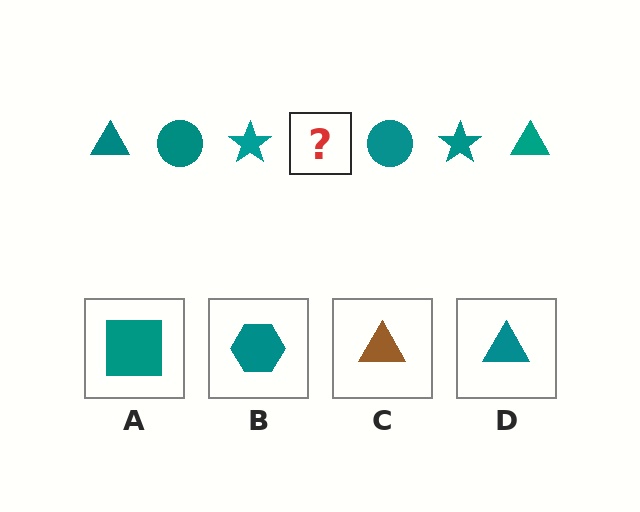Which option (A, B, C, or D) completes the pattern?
D.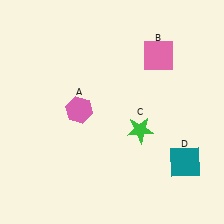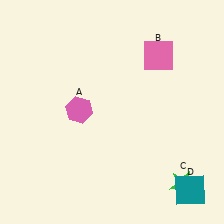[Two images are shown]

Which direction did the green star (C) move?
The green star (C) moved down.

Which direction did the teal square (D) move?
The teal square (D) moved down.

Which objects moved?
The objects that moved are: the green star (C), the teal square (D).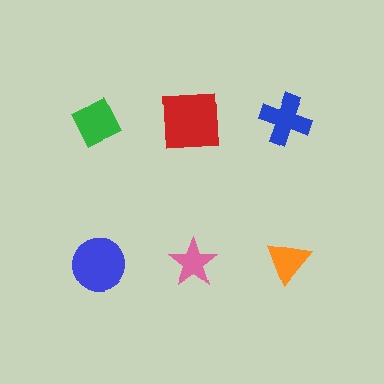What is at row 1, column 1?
A green diamond.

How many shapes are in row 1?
3 shapes.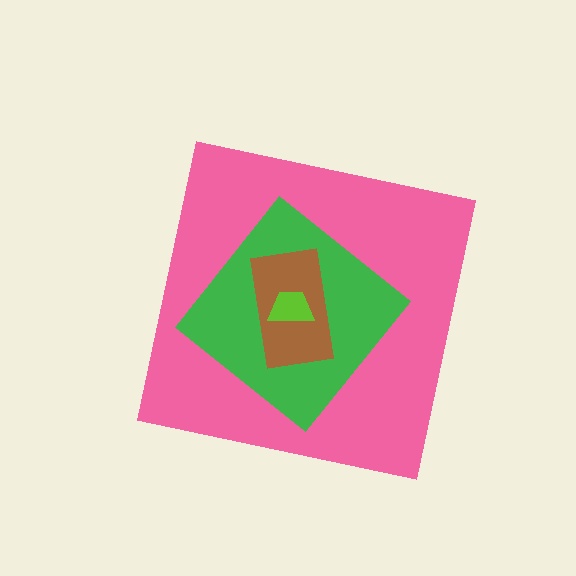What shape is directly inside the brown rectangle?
The lime trapezoid.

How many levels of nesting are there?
4.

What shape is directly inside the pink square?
The green diamond.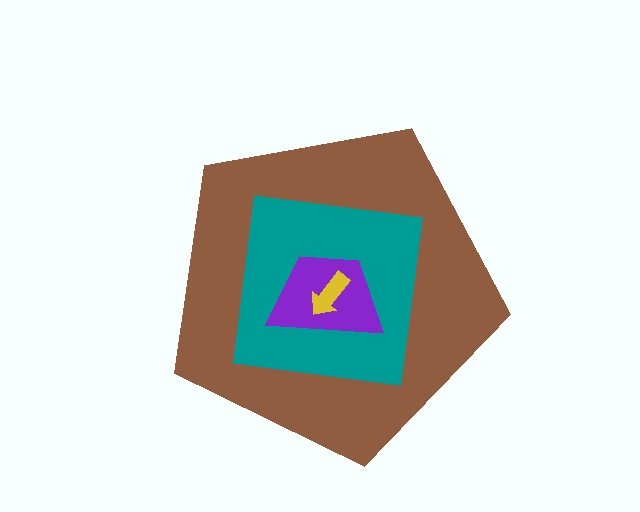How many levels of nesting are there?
4.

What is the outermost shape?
The brown pentagon.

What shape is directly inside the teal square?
The purple trapezoid.